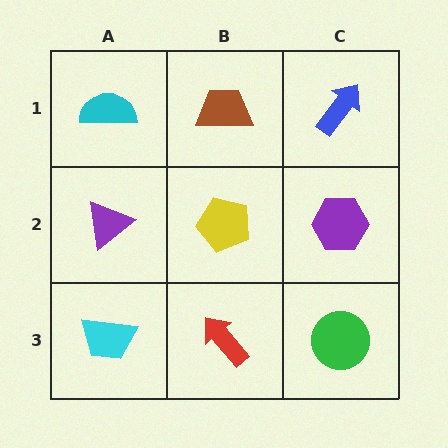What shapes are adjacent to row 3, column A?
A purple triangle (row 2, column A), a red arrow (row 3, column B).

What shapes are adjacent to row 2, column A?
A cyan semicircle (row 1, column A), a cyan trapezoid (row 3, column A), a yellow pentagon (row 2, column B).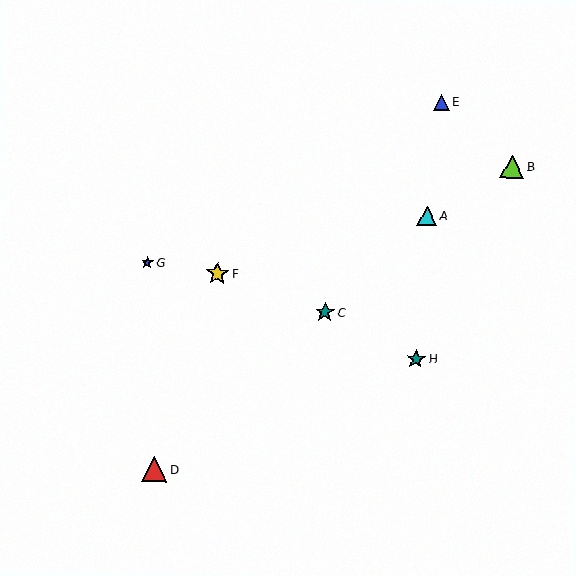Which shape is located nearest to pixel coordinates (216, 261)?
The yellow star (labeled F) at (217, 274) is nearest to that location.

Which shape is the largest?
The red triangle (labeled D) is the largest.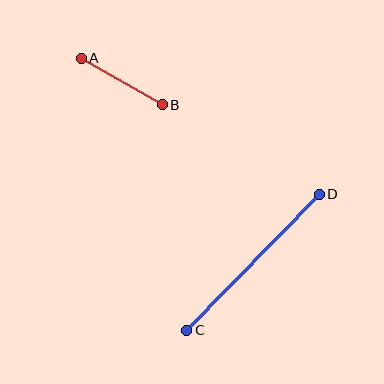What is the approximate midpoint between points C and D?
The midpoint is at approximately (253, 262) pixels.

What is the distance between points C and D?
The distance is approximately 190 pixels.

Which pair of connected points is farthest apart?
Points C and D are farthest apart.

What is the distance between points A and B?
The distance is approximately 94 pixels.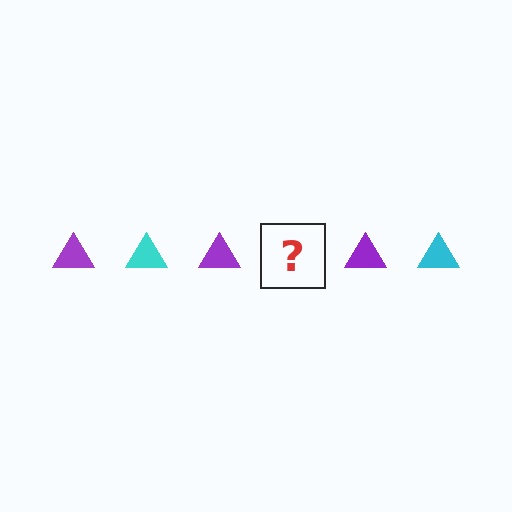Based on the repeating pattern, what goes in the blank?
The blank should be a cyan triangle.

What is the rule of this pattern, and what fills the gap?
The rule is that the pattern cycles through purple, cyan triangles. The gap should be filled with a cyan triangle.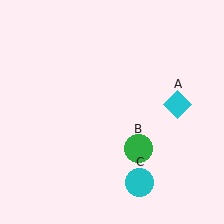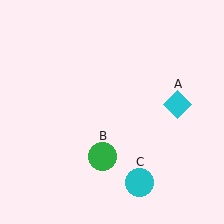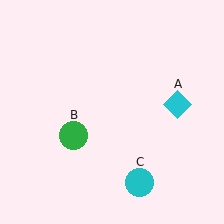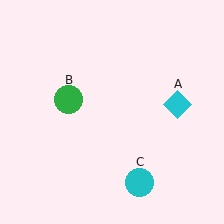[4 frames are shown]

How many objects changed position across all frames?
1 object changed position: green circle (object B).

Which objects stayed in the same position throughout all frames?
Cyan diamond (object A) and cyan circle (object C) remained stationary.